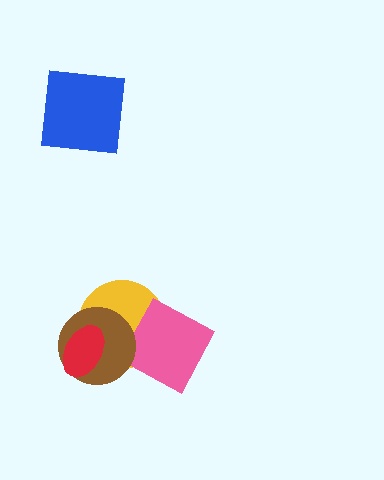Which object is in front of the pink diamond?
The brown circle is in front of the pink diamond.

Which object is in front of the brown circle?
The red ellipse is in front of the brown circle.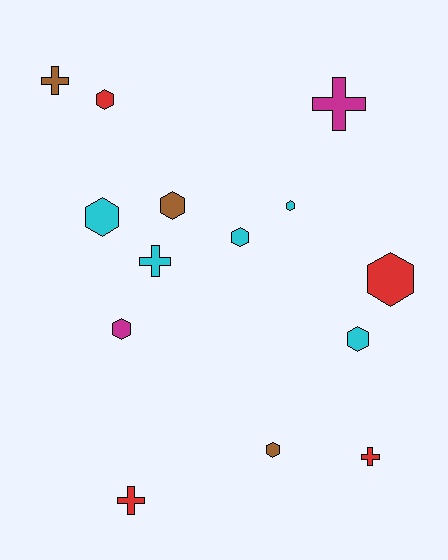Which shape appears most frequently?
Hexagon, with 9 objects.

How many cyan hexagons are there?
There are 4 cyan hexagons.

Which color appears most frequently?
Cyan, with 5 objects.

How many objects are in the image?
There are 14 objects.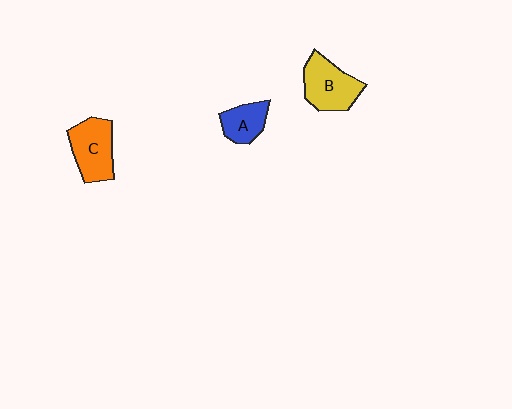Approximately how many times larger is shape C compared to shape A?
Approximately 1.5 times.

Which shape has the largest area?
Shape B (yellow).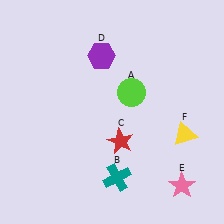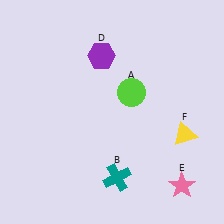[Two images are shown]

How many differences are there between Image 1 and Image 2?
There is 1 difference between the two images.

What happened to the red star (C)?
The red star (C) was removed in Image 2. It was in the bottom-right area of Image 1.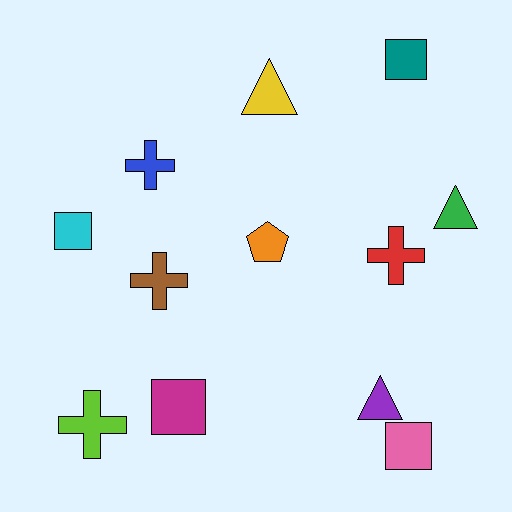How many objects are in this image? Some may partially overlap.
There are 12 objects.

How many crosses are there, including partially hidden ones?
There are 4 crosses.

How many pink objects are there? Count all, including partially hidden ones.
There is 1 pink object.